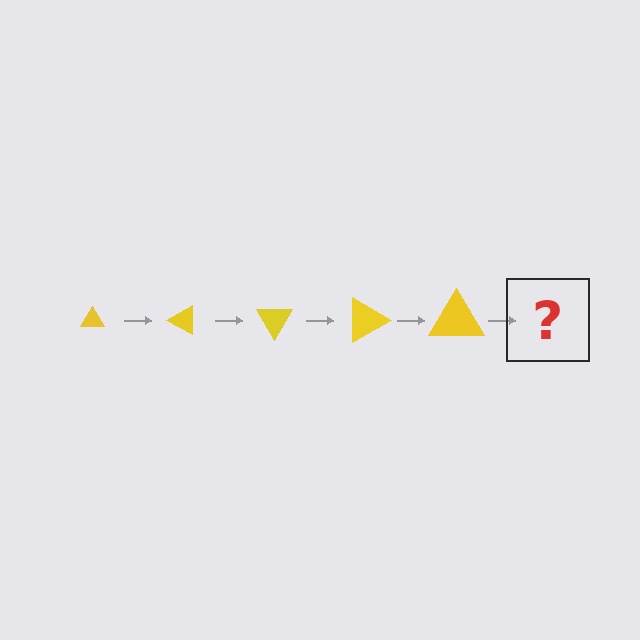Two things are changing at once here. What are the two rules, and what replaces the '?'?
The two rules are that the triangle grows larger each step and it rotates 30 degrees each step. The '?' should be a triangle, larger than the previous one and rotated 150 degrees from the start.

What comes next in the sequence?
The next element should be a triangle, larger than the previous one and rotated 150 degrees from the start.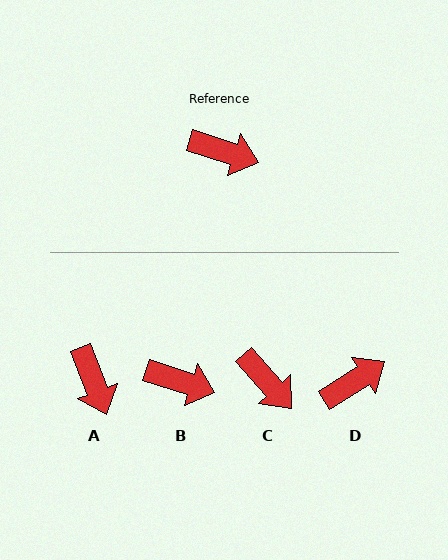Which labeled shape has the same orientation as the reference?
B.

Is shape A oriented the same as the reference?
No, it is off by about 51 degrees.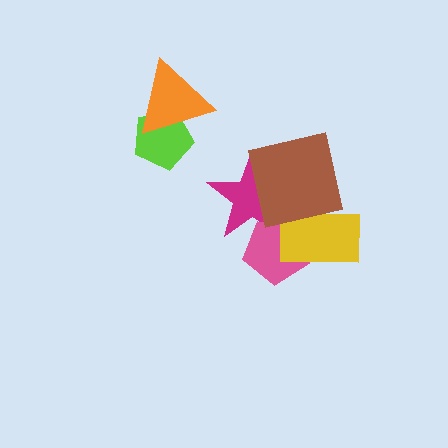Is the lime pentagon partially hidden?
Yes, it is partially covered by another shape.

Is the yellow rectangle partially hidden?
Yes, it is partially covered by another shape.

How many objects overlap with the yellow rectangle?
2 objects overlap with the yellow rectangle.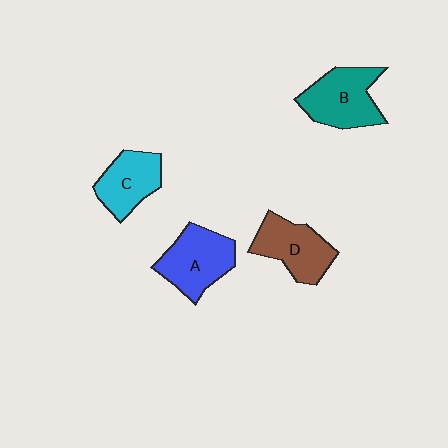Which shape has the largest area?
Shape B (teal).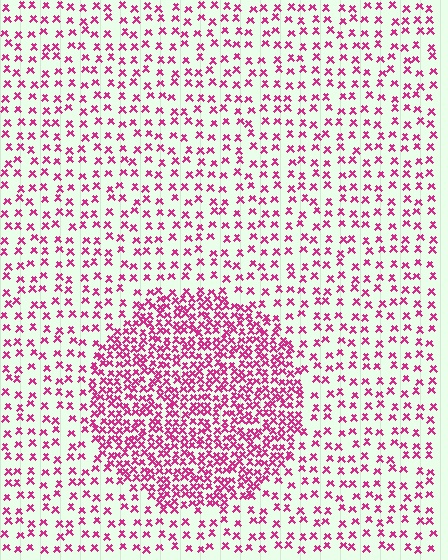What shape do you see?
I see a circle.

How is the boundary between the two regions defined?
The boundary is defined by a change in element density (approximately 2.5x ratio). All elements are the same color, size, and shape.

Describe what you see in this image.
The image contains small magenta elements arranged at two different densities. A circle-shaped region is visible where the elements are more densely packed than the surrounding area.